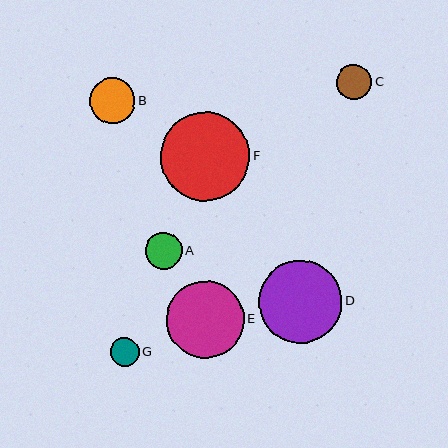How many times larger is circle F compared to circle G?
Circle F is approximately 3.1 times the size of circle G.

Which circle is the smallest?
Circle G is the smallest with a size of approximately 29 pixels.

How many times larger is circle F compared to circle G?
Circle F is approximately 3.1 times the size of circle G.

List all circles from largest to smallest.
From largest to smallest: F, D, E, B, A, C, G.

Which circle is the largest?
Circle F is the largest with a size of approximately 89 pixels.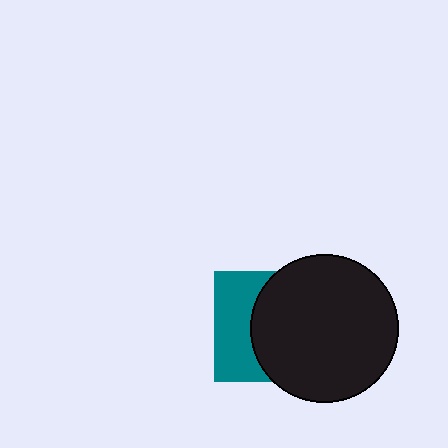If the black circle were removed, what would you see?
You would see the complete teal square.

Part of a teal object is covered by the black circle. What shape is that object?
It is a square.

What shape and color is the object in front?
The object in front is a black circle.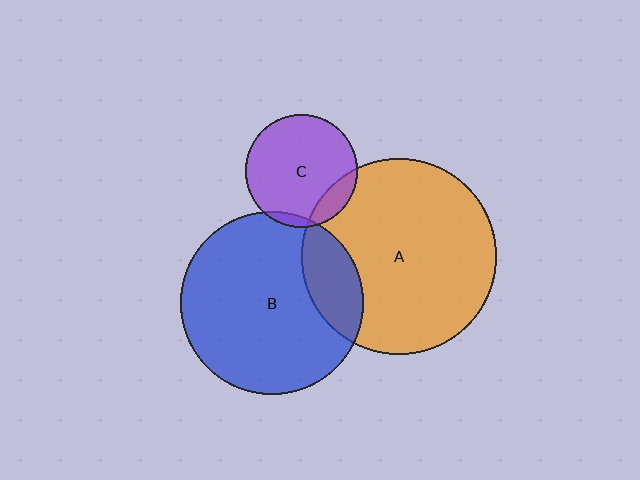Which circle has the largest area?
Circle A (orange).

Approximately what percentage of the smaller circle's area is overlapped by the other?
Approximately 15%.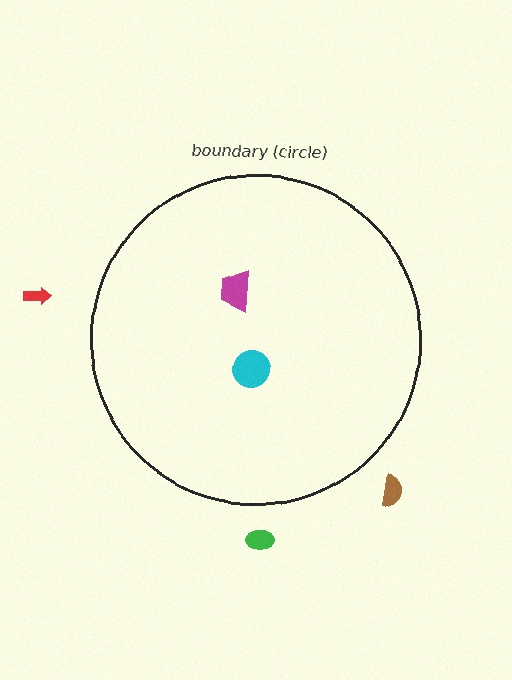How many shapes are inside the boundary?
2 inside, 3 outside.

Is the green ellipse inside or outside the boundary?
Outside.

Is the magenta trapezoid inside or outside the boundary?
Inside.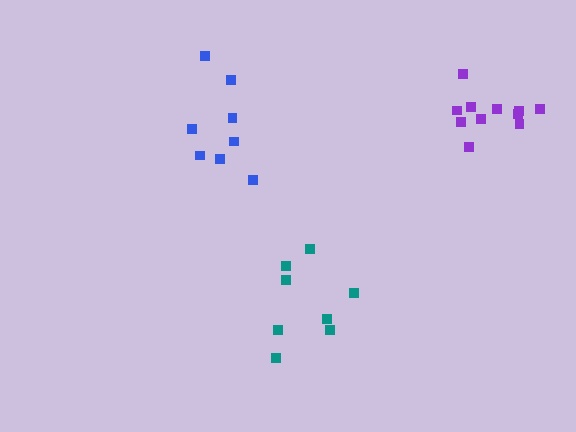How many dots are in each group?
Group 1: 8 dots, Group 2: 8 dots, Group 3: 11 dots (27 total).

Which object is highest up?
The purple cluster is topmost.